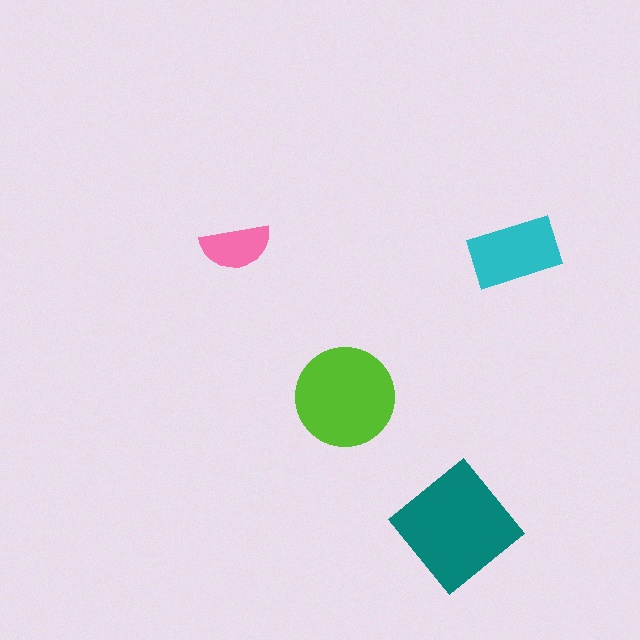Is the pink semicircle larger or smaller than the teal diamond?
Smaller.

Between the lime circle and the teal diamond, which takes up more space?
The teal diamond.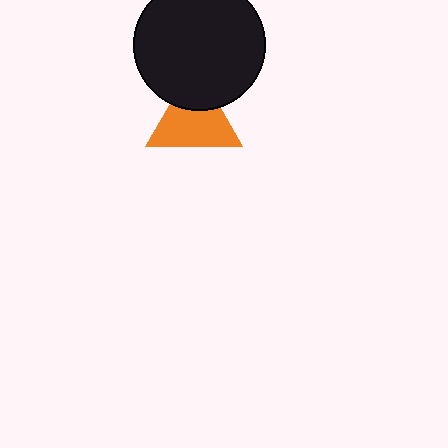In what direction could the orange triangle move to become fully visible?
The orange triangle could move down. That would shift it out from behind the black circle entirely.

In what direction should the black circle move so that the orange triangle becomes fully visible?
The black circle should move up. That is the shortest direction to clear the overlap and leave the orange triangle fully visible.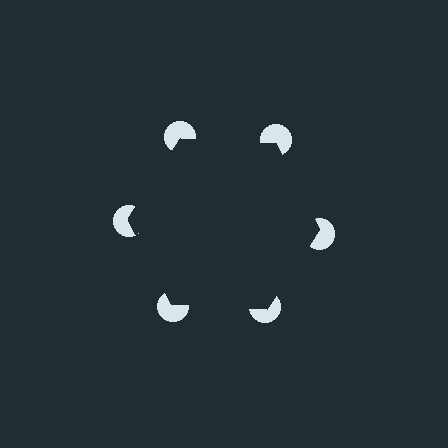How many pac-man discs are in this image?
There are 6 — one at each vertex of the illusory hexagon.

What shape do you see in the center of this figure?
An illusory hexagon — its edges are inferred from the aligned wedge cuts in the pac-man discs, not physically drawn.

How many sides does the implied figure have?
6 sides.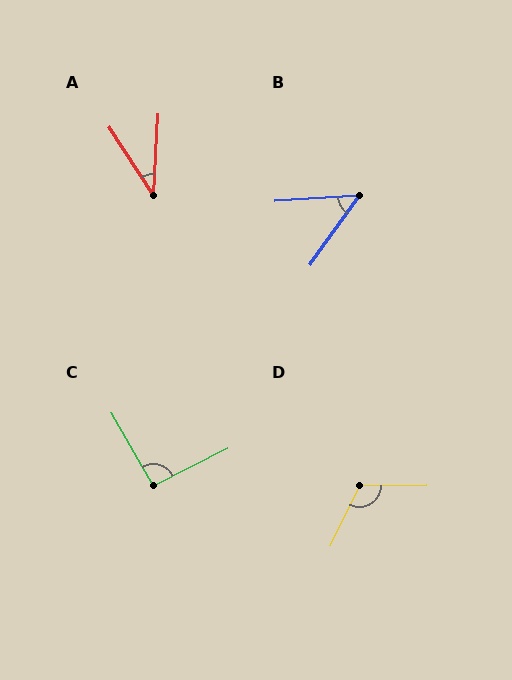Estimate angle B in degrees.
Approximately 51 degrees.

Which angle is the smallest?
A, at approximately 36 degrees.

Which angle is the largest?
D, at approximately 116 degrees.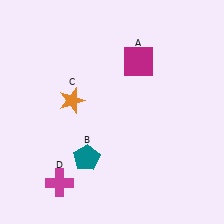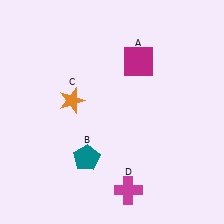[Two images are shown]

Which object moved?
The magenta cross (D) moved right.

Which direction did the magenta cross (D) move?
The magenta cross (D) moved right.